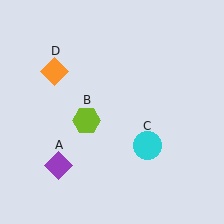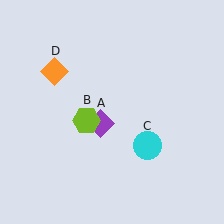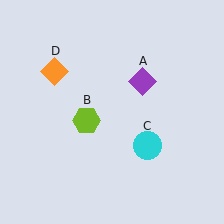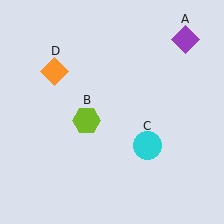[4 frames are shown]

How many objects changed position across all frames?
1 object changed position: purple diamond (object A).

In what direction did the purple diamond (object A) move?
The purple diamond (object A) moved up and to the right.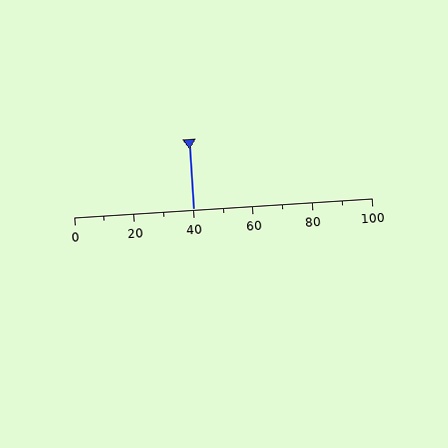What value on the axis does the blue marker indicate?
The marker indicates approximately 40.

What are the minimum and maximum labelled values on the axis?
The axis runs from 0 to 100.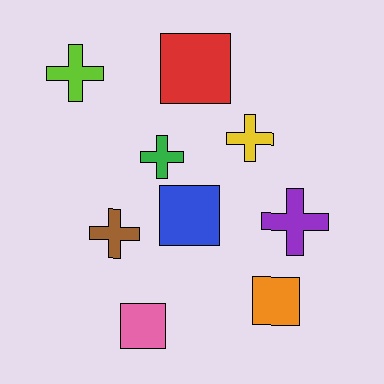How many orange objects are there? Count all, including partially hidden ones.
There is 1 orange object.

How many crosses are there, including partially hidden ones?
There are 5 crosses.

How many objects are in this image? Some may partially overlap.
There are 9 objects.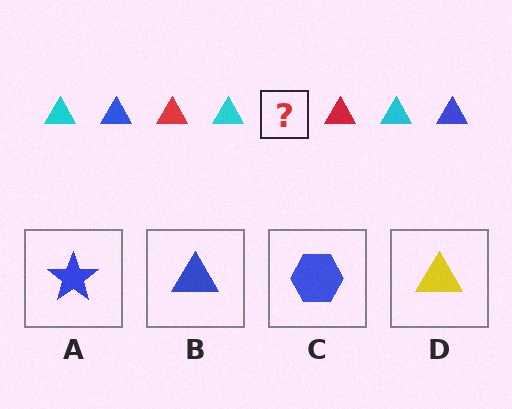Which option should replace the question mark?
Option B.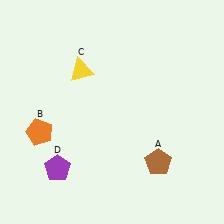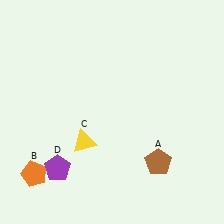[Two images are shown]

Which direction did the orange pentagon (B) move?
The orange pentagon (B) moved down.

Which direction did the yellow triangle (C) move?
The yellow triangle (C) moved down.